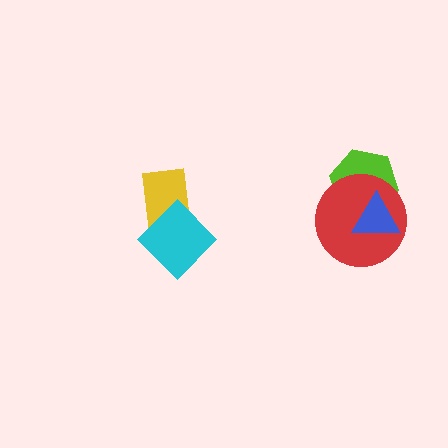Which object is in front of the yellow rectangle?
The cyan diamond is in front of the yellow rectangle.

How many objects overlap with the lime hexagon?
2 objects overlap with the lime hexagon.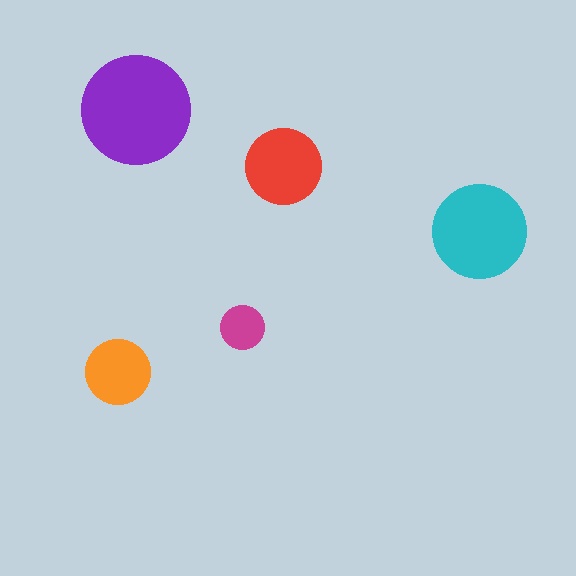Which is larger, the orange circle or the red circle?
The red one.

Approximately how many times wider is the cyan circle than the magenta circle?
About 2 times wider.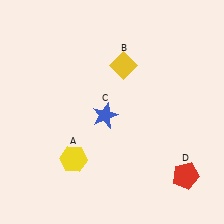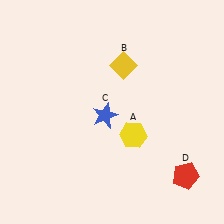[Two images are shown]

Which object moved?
The yellow hexagon (A) moved right.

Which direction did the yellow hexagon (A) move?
The yellow hexagon (A) moved right.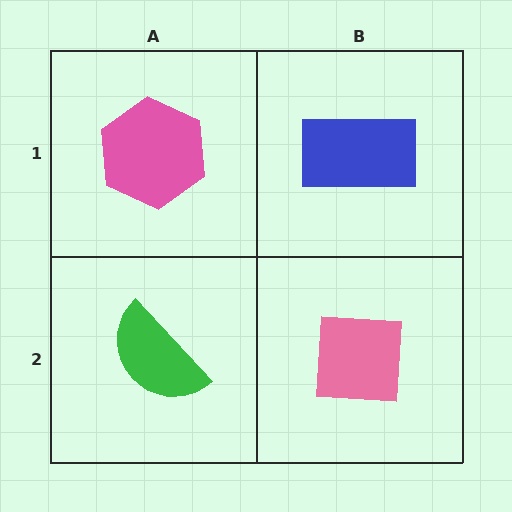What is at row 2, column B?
A pink square.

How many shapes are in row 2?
2 shapes.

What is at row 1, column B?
A blue rectangle.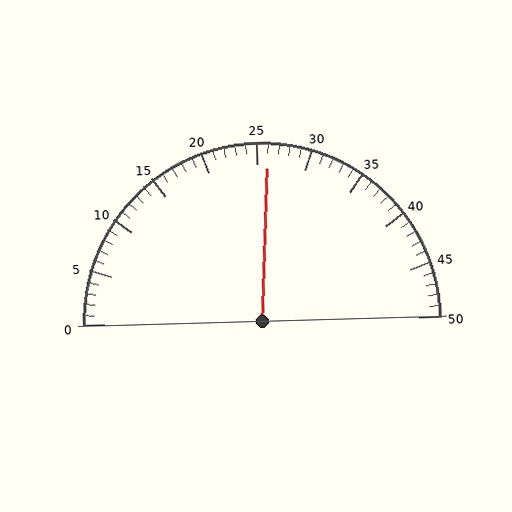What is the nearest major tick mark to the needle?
The nearest major tick mark is 25.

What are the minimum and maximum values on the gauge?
The gauge ranges from 0 to 50.